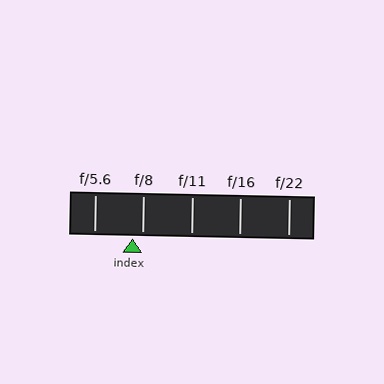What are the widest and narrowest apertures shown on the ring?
The widest aperture shown is f/5.6 and the narrowest is f/22.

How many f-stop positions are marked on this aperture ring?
There are 5 f-stop positions marked.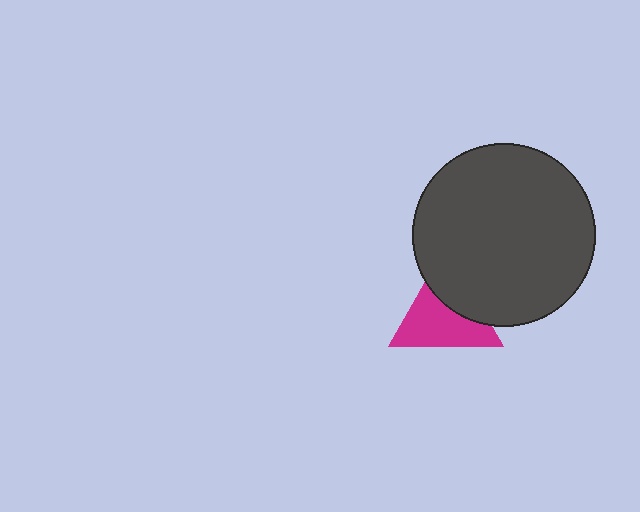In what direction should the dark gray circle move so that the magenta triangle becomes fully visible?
The dark gray circle should move toward the upper-right. That is the shortest direction to clear the overlap and leave the magenta triangle fully visible.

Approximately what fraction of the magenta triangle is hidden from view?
Roughly 37% of the magenta triangle is hidden behind the dark gray circle.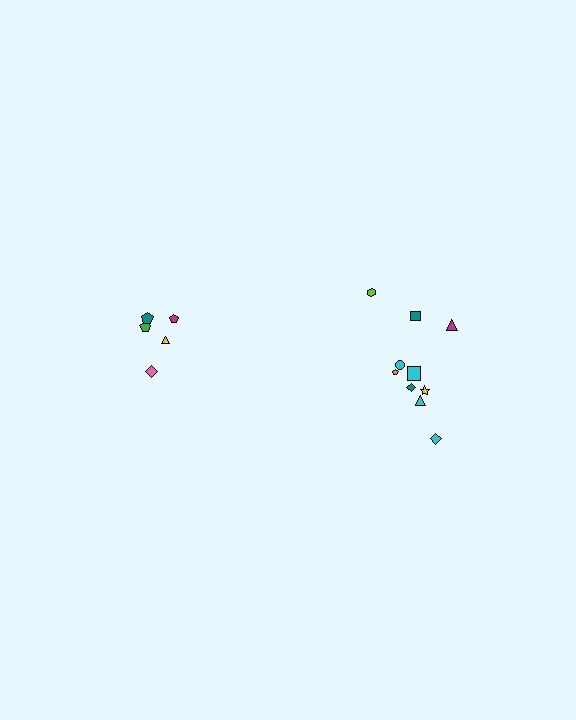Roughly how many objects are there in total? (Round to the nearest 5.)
Roughly 15 objects in total.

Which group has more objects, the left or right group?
The right group.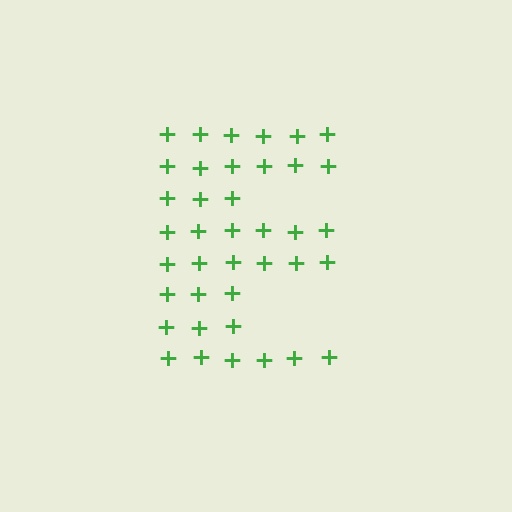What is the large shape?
The large shape is the letter E.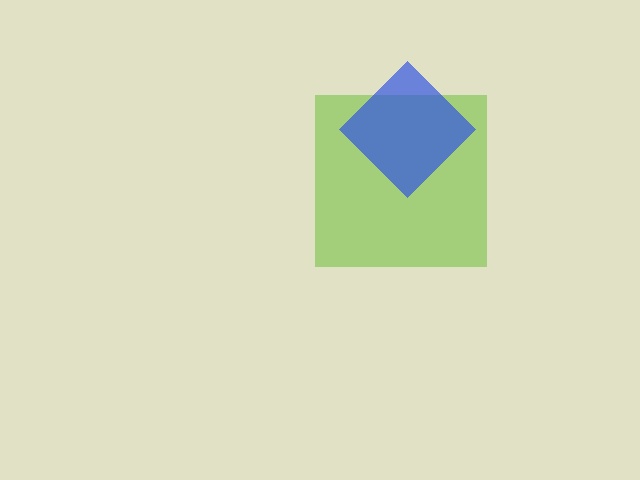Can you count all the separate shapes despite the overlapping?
Yes, there are 2 separate shapes.